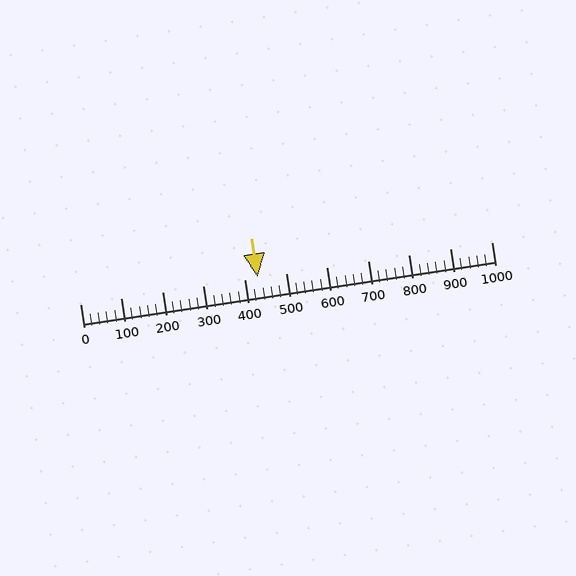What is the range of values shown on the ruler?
The ruler shows values from 0 to 1000.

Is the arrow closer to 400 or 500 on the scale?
The arrow is closer to 400.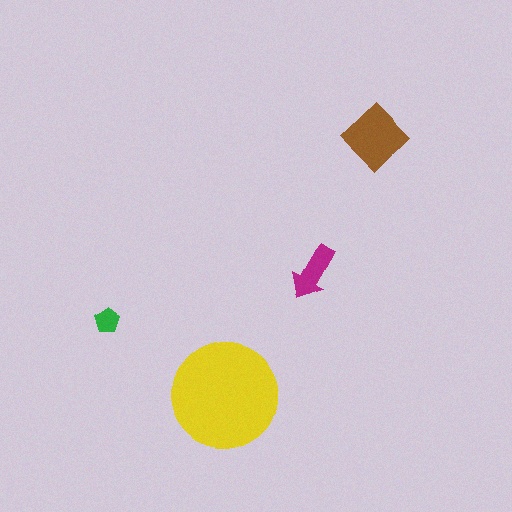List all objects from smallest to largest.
The green pentagon, the magenta arrow, the brown diamond, the yellow circle.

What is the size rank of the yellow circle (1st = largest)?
1st.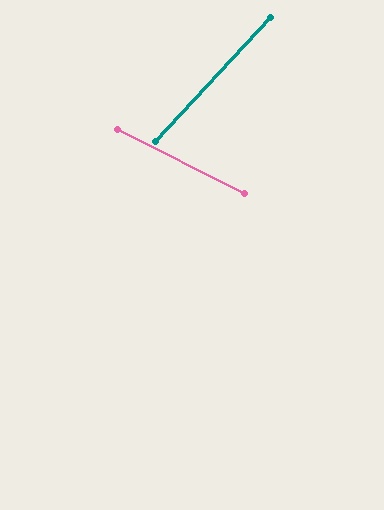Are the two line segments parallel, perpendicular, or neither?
Neither parallel nor perpendicular — they differ by about 74°.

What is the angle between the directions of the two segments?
Approximately 74 degrees.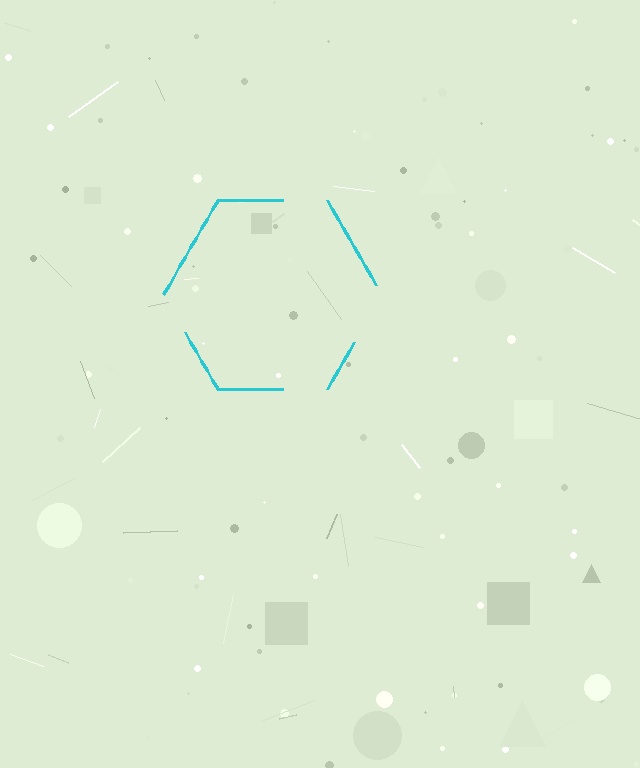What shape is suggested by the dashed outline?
The dashed outline suggests a hexagon.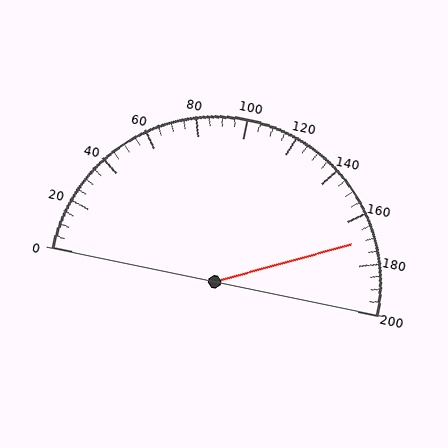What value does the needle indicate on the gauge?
The needle indicates approximately 170.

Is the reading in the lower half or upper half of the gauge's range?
The reading is in the upper half of the range (0 to 200).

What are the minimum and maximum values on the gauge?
The gauge ranges from 0 to 200.